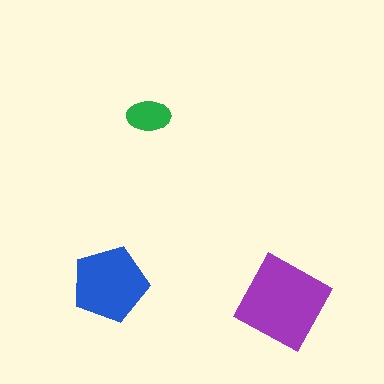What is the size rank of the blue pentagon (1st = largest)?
2nd.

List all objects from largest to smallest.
The purple square, the blue pentagon, the green ellipse.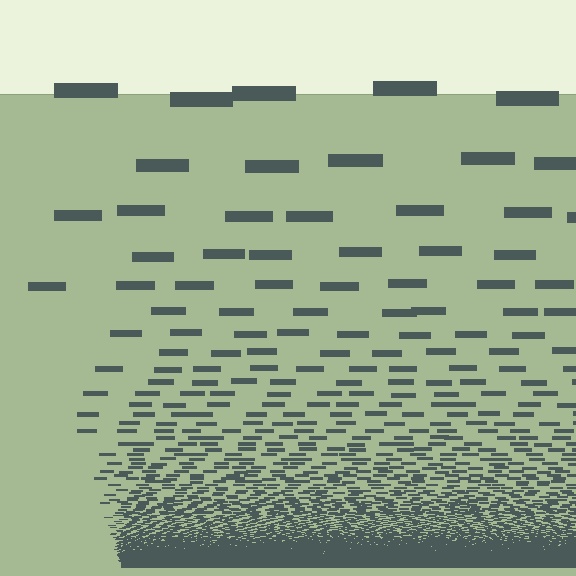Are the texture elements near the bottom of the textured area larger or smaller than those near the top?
Smaller. The gradient is inverted — elements near the bottom are smaller and denser.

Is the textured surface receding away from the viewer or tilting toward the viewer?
The surface appears to tilt toward the viewer. Texture elements get larger and sparser toward the top.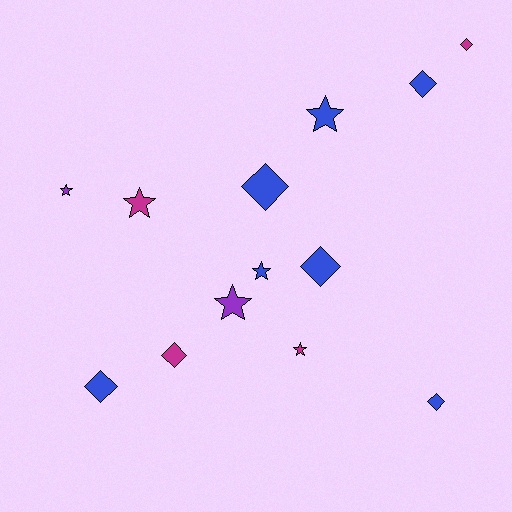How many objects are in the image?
There are 13 objects.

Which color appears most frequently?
Blue, with 7 objects.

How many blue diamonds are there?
There are 5 blue diamonds.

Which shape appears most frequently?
Diamond, with 7 objects.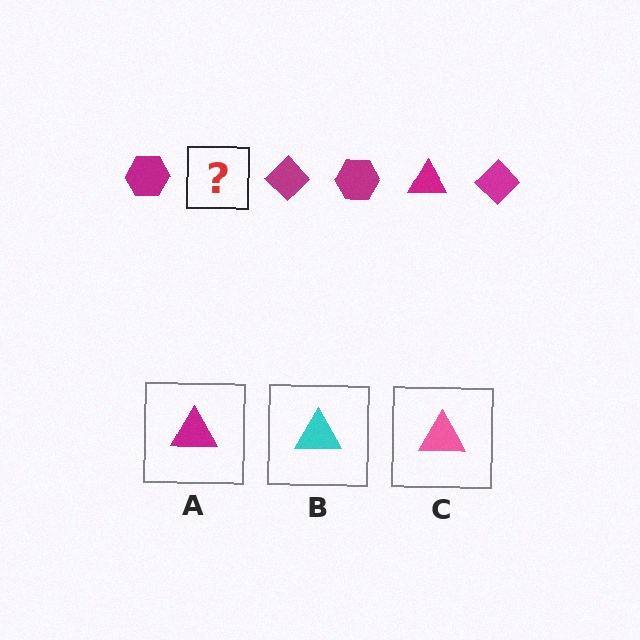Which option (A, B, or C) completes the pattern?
A.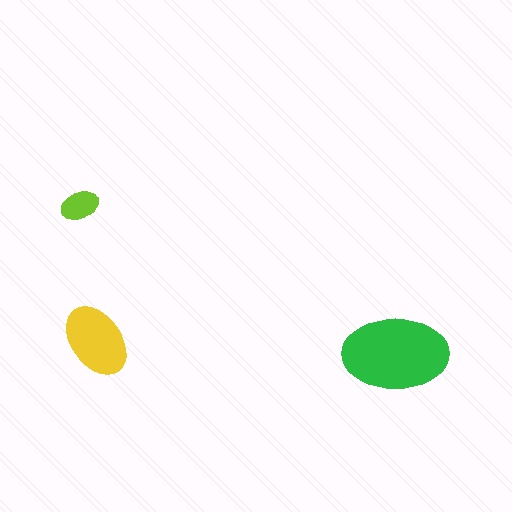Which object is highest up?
The lime ellipse is topmost.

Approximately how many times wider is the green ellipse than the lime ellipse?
About 2.5 times wider.